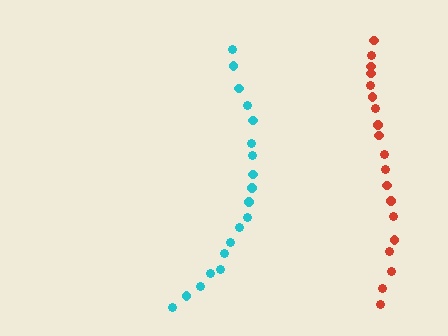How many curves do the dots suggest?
There are 2 distinct paths.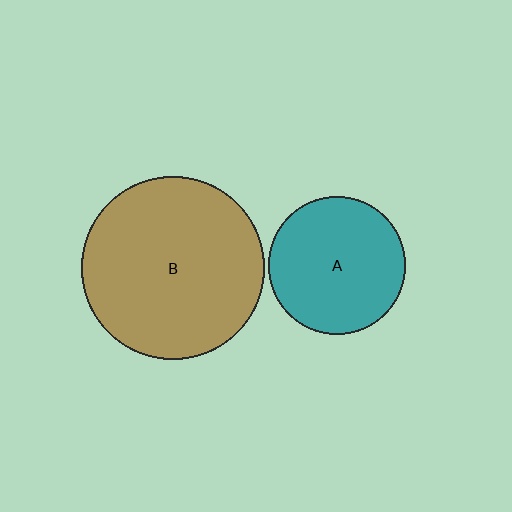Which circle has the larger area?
Circle B (brown).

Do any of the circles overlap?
No, none of the circles overlap.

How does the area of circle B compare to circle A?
Approximately 1.8 times.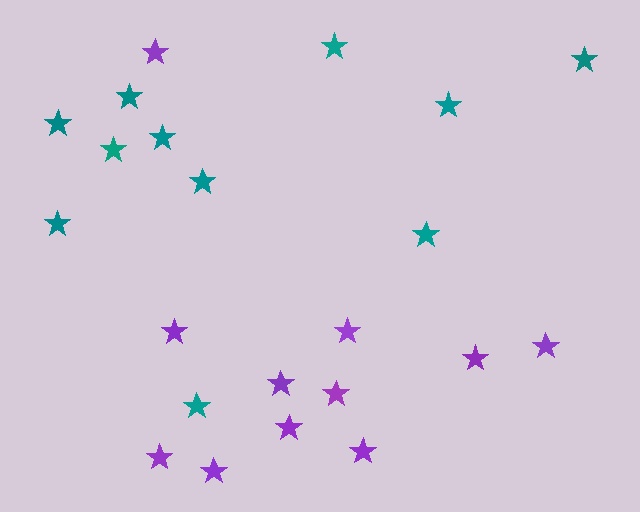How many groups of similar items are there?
There are 2 groups: one group of purple stars (11) and one group of teal stars (11).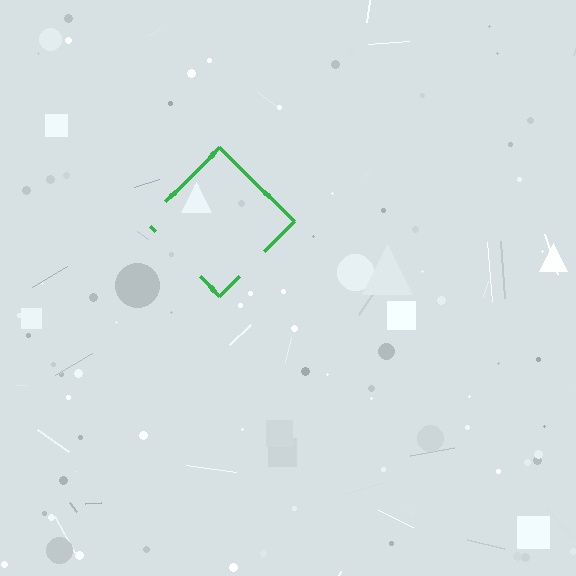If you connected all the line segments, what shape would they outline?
They would outline a diamond.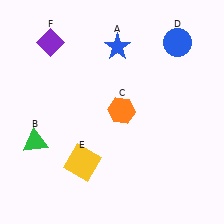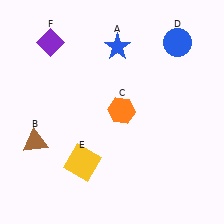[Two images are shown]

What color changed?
The triangle (B) changed from green in Image 1 to brown in Image 2.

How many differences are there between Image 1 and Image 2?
There is 1 difference between the two images.